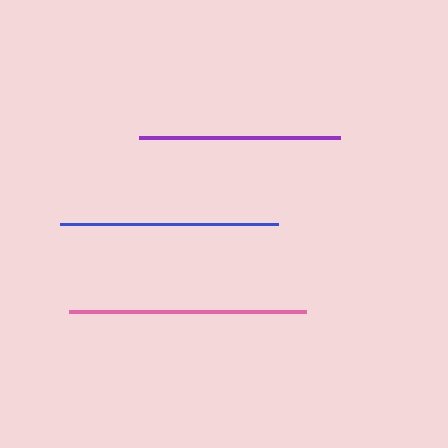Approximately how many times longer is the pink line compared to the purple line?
The pink line is approximately 1.2 times the length of the purple line.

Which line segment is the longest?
The pink line is the longest at approximately 237 pixels.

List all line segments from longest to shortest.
From longest to shortest: pink, blue, purple.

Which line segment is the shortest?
The purple line is the shortest at approximately 202 pixels.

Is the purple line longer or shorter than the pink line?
The pink line is longer than the purple line.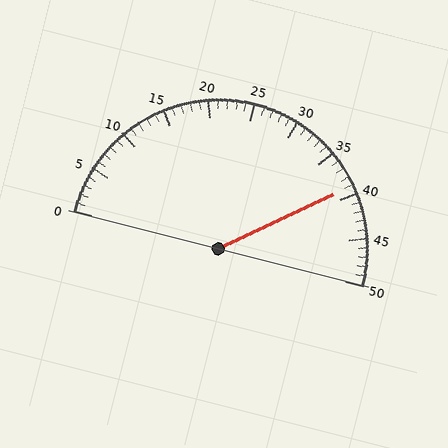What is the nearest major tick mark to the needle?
The nearest major tick mark is 40.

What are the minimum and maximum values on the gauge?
The gauge ranges from 0 to 50.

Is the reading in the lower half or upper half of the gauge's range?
The reading is in the upper half of the range (0 to 50).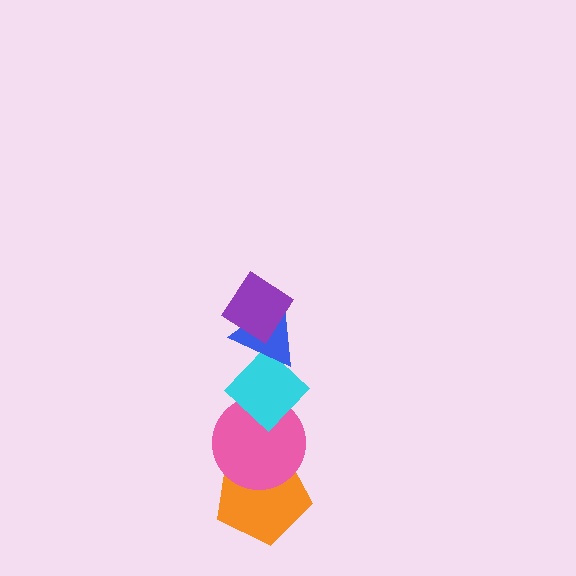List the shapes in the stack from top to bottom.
From top to bottom: the purple diamond, the blue triangle, the cyan diamond, the pink circle, the orange pentagon.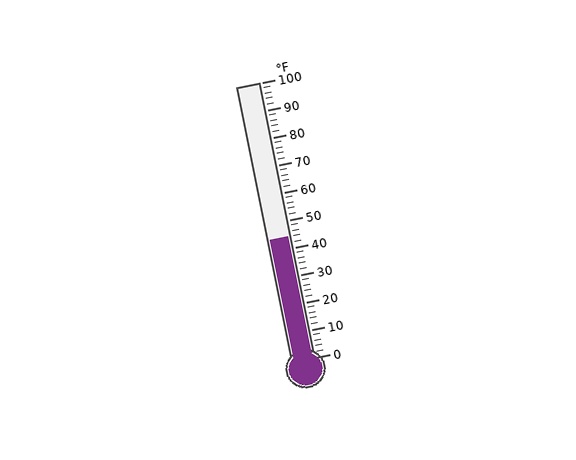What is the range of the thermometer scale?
The thermometer scale ranges from 0°F to 100°F.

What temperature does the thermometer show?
The thermometer shows approximately 44°F.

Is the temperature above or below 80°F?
The temperature is below 80°F.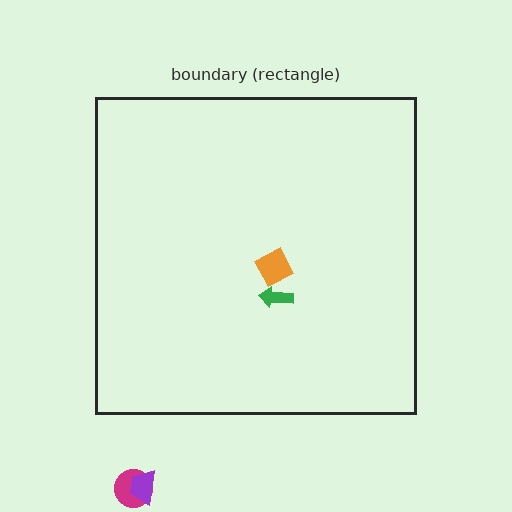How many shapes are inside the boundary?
2 inside, 2 outside.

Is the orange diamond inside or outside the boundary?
Inside.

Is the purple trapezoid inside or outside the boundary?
Outside.